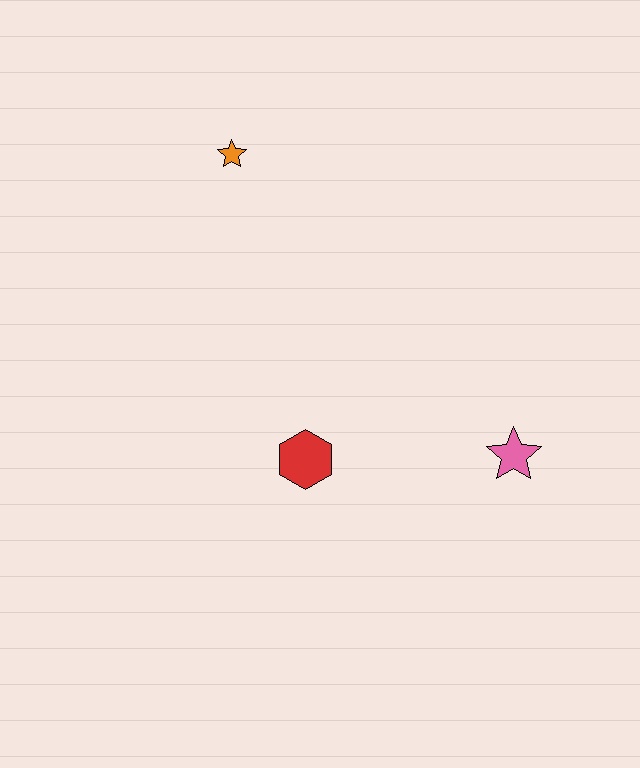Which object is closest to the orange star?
The red hexagon is closest to the orange star.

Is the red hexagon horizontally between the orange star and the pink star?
Yes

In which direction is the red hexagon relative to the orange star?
The red hexagon is below the orange star.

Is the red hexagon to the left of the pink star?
Yes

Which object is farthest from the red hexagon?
The orange star is farthest from the red hexagon.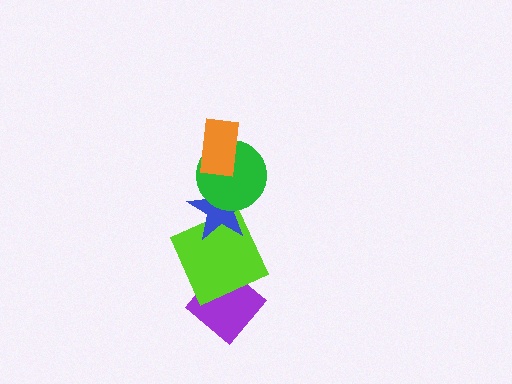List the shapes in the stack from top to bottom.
From top to bottom: the orange rectangle, the green circle, the blue star, the lime square, the purple diamond.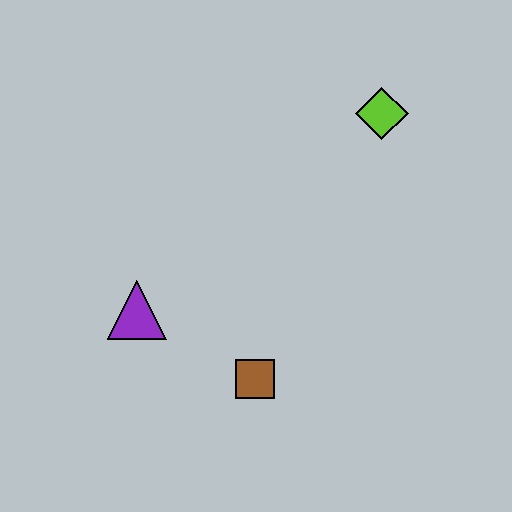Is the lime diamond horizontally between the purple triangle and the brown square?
No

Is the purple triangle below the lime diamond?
Yes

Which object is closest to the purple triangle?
The brown square is closest to the purple triangle.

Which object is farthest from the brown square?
The lime diamond is farthest from the brown square.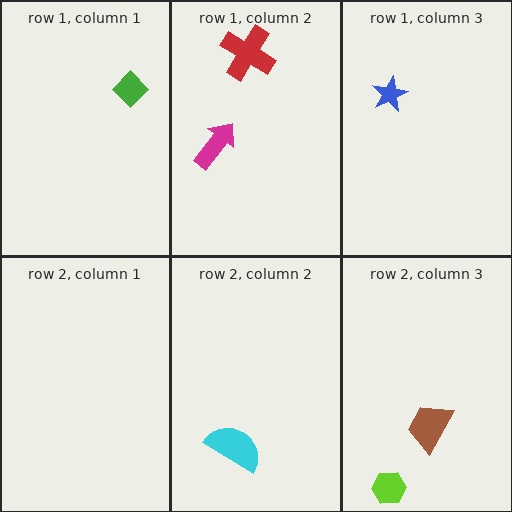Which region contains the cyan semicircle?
The row 2, column 2 region.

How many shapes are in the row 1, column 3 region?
1.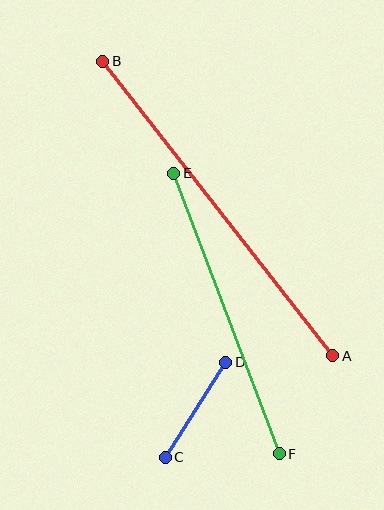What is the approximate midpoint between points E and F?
The midpoint is at approximately (226, 314) pixels.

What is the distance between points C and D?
The distance is approximately 113 pixels.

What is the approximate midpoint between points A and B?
The midpoint is at approximately (218, 209) pixels.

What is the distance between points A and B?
The distance is approximately 373 pixels.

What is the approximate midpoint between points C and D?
The midpoint is at approximately (196, 410) pixels.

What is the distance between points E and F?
The distance is approximately 300 pixels.